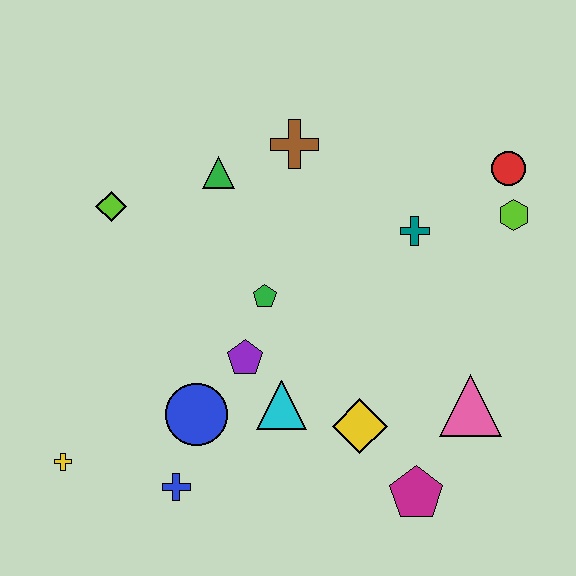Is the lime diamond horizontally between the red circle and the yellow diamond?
No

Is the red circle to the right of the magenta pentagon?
Yes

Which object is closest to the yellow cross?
The blue cross is closest to the yellow cross.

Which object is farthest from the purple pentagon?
The red circle is farthest from the purple pentagon.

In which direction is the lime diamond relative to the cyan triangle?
The lime diamond is above the cyan triangle.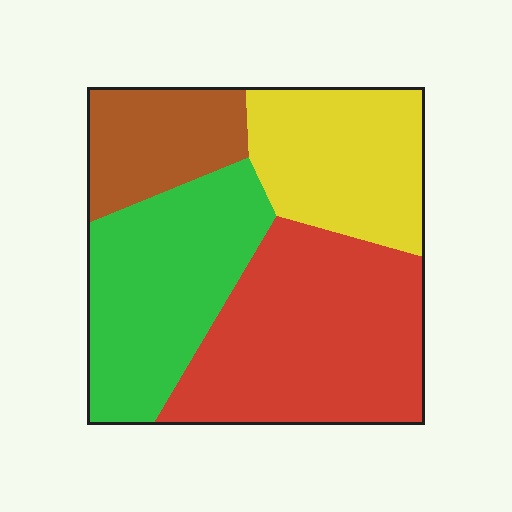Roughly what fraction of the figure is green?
Green covers about 30% of the figure.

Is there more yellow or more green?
Green.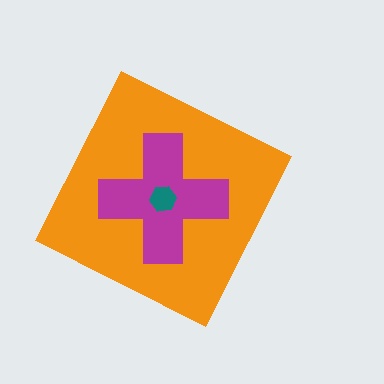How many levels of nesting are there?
3.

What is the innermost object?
The teal hexagon.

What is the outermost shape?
The orange diamond.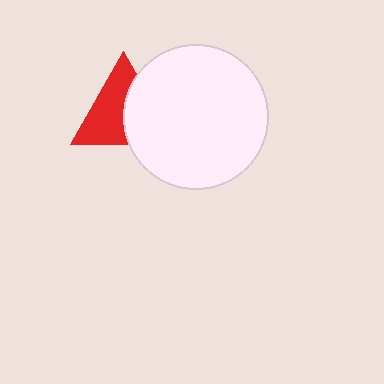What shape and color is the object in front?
The object in front is a white circle.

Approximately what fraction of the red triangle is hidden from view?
Roughly 43% of the red triangle is hidden behind the white circle.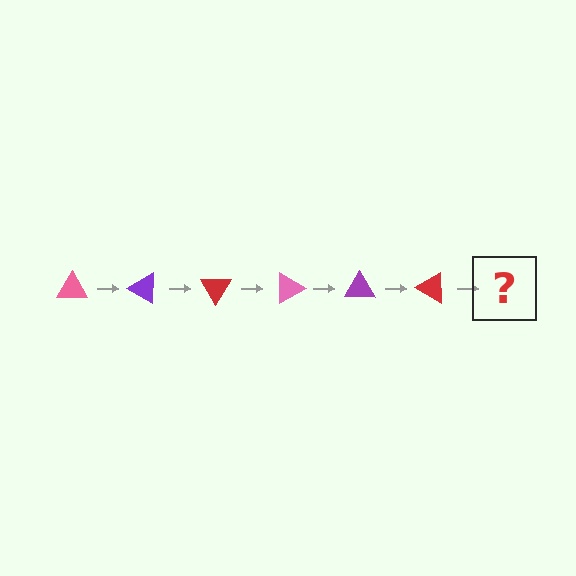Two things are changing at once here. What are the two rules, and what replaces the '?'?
The two rules are that it rotates 30 degrees each step and the color cycles through pink, purple, and red. The '?' should be a pink triangle, rotated 180 degrees from the start.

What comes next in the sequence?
The next element should be a pink triangle, rotated 180 degrees from the start.